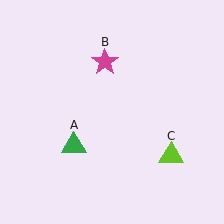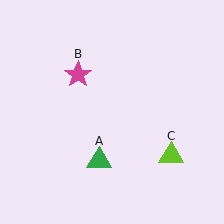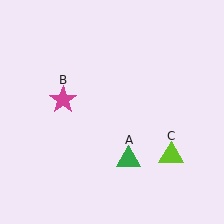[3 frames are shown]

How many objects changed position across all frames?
2 objects changed position: green triangle (object A), magenta star (object B).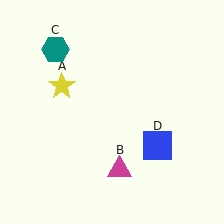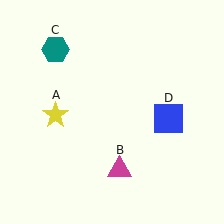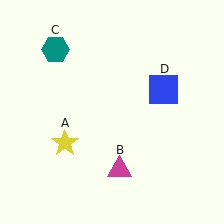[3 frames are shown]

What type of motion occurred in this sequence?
The yellow star (object A), blue square (object D) rotated counterclockwise around the center of the scene.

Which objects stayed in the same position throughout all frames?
Magenta triangle (object B) and teal hexagon (object C) remained stationary.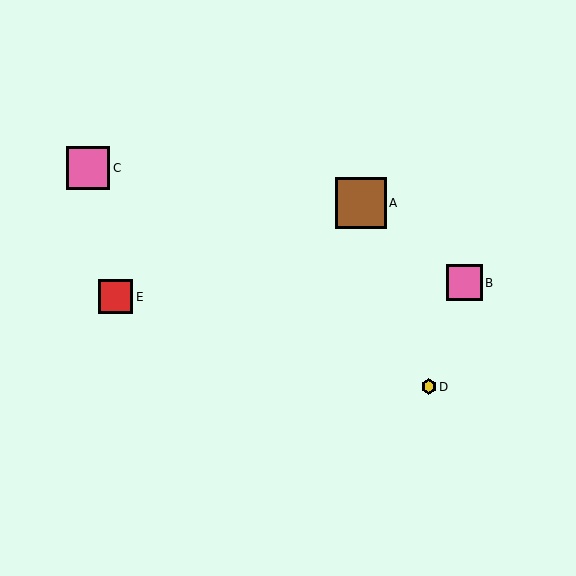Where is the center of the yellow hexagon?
The center of the yellow hexagon is at (429, 387).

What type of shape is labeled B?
Shape B is a pink square.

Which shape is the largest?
The brown square (labeled A) is the largest.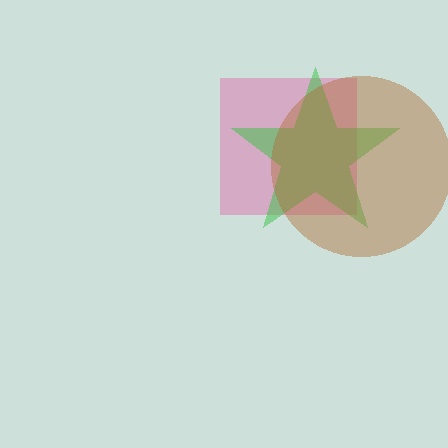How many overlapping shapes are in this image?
There are 3 overlapping shapes in the image.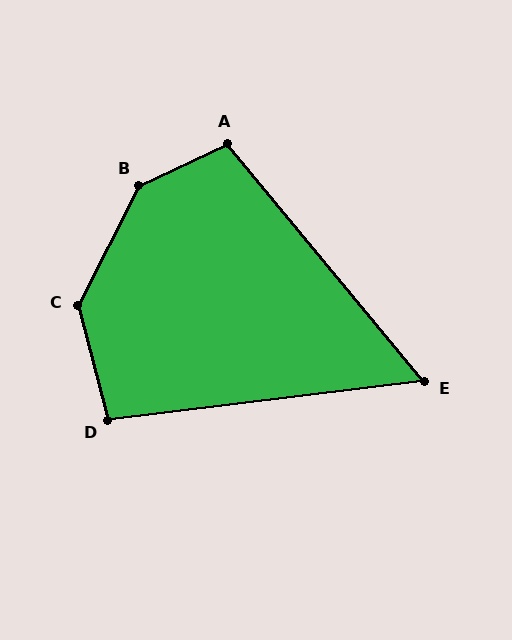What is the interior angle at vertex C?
Approximately 139 degrees (obtuse).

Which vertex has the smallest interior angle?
E, at approximately 58 degrees.